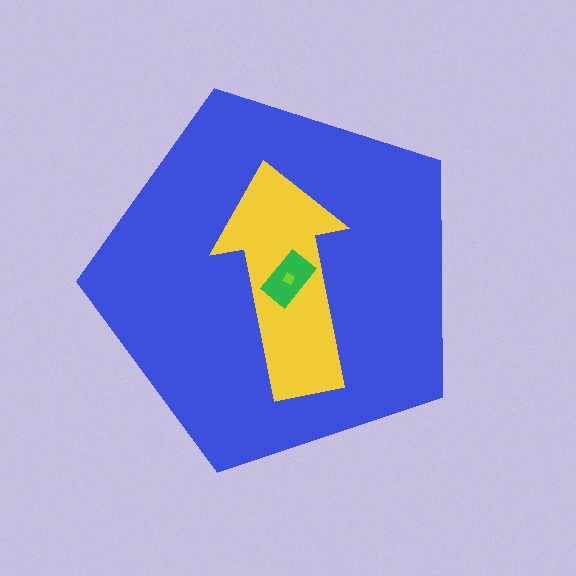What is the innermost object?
The lime diamond.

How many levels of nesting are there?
4.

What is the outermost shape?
The blue pentagon.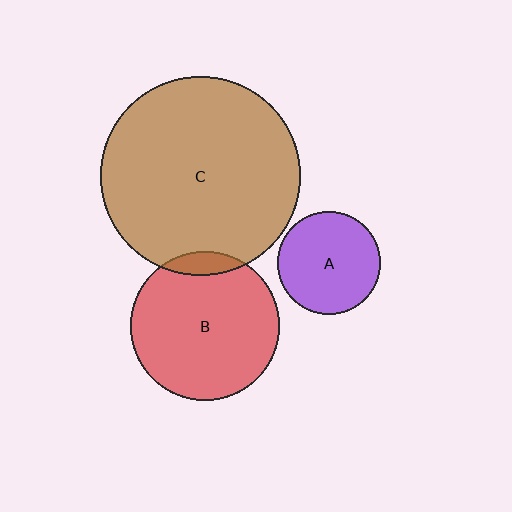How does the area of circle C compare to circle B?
Approximately 1.8 times.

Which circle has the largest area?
Circle C (brown).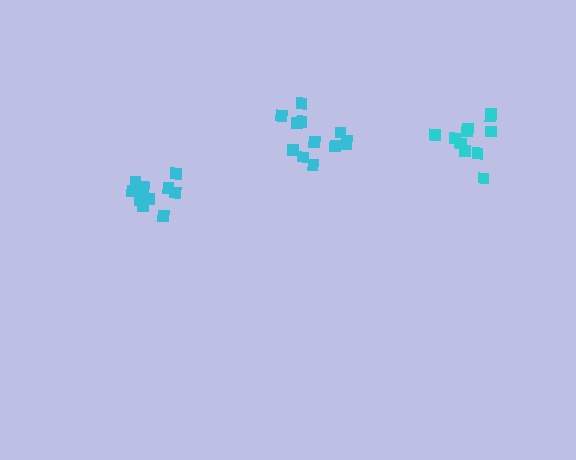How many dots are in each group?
Group 1: 12 dots, Group 2: 11 dots, Group 3: 11 dots (34 total).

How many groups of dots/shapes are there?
There are 3 groups.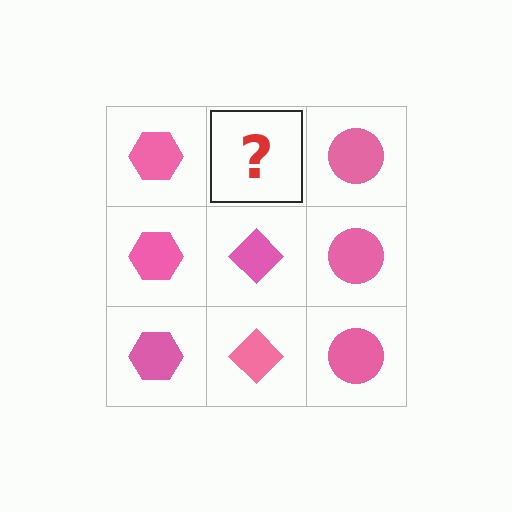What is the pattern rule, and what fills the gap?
The rule is that each column has a consistent shape. The gap should be filled with a pink diamond.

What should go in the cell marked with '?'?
The missing cell should contain a pink diamond.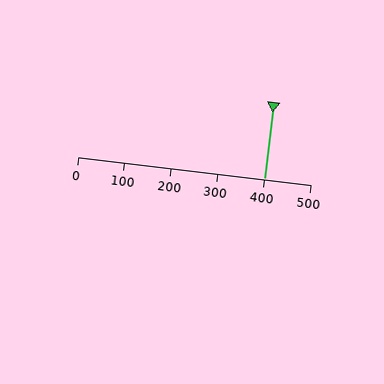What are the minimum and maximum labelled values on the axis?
The axis runs from 0 to 500.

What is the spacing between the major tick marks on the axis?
The major ticks are spaced 100 apart.